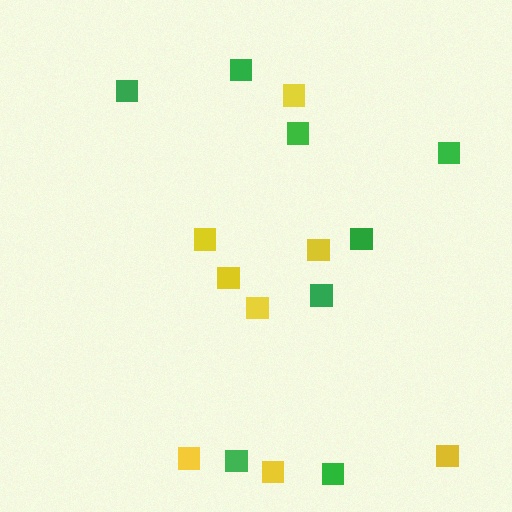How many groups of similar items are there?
There are 2 groups: one group of green squares (8) and one group of yellow squares (8).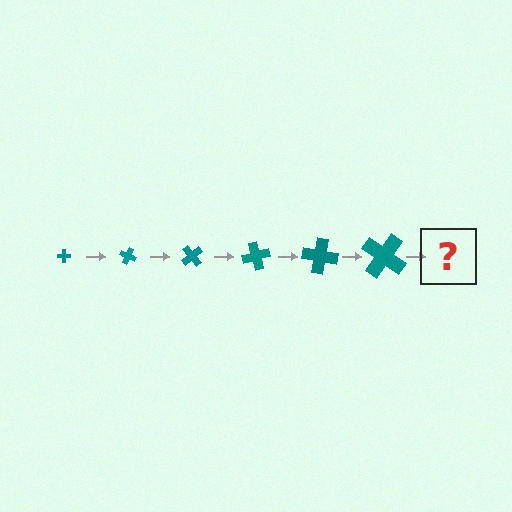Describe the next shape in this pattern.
It should be a cross, larger than the previous one and rotated 150 degrees from the start.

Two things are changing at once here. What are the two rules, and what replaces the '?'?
The two rules are that the cross grows larger each step and it rotates 25 degrees each step. The '?' should be a cross, larger than the previous one and rotated 150 degrees from the start.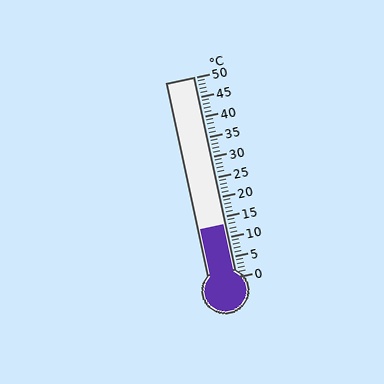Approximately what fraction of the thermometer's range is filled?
The thermometer is filled to approximately 25% of its range.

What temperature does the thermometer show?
The thermometer shows approximately 13°C.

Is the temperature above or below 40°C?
The temperature is below 40°C.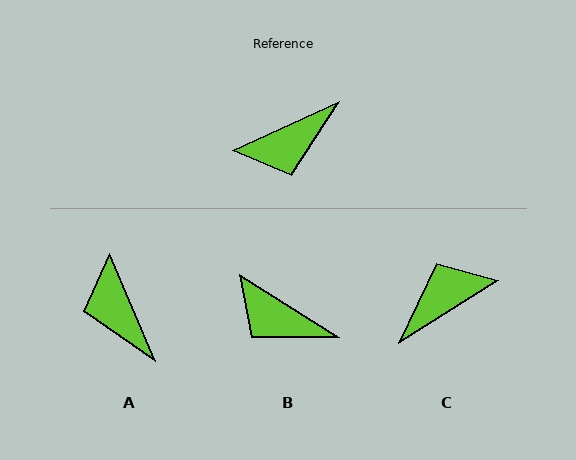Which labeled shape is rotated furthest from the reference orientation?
C, about 172 degrees away.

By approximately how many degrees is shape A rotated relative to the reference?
Approximately 92 degrees clockwise.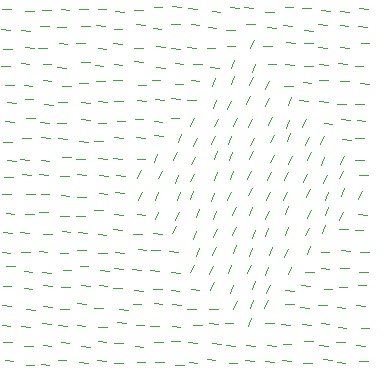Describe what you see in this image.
The image is filled with small green line segments. A diamond region in the image has lines oriented differently from the surrounding lines, creating a visible texture boundary.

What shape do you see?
I see a diamond.